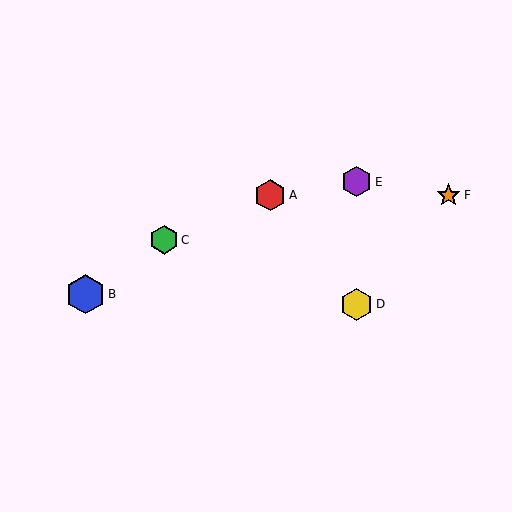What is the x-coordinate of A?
Object A is at x≈270.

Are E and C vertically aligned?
No, E is at x≈357 and C is at x≈164.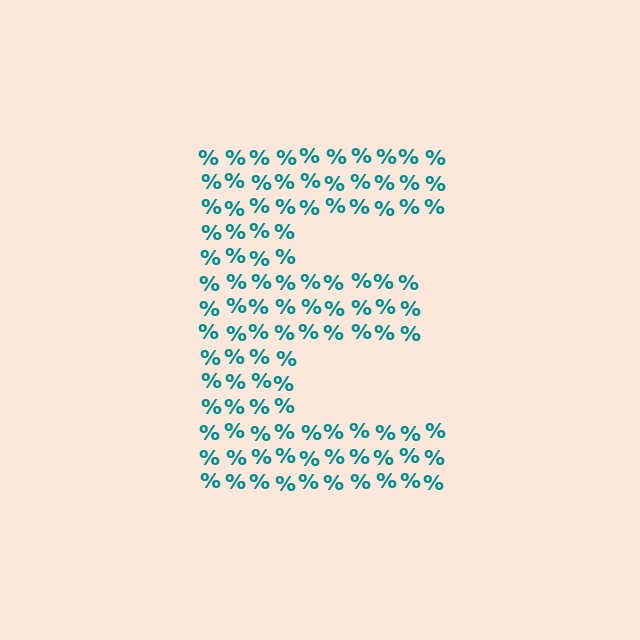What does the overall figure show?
The overall figure shows the letter E.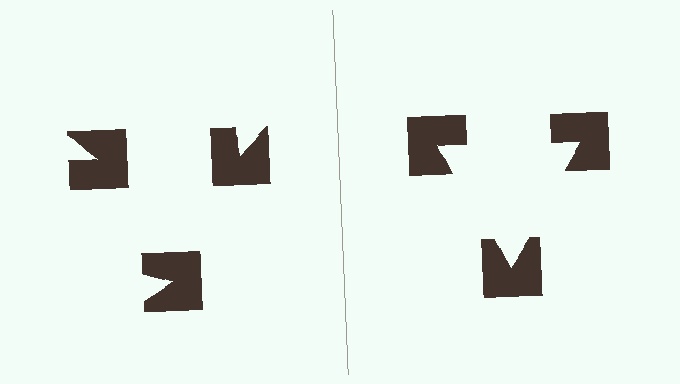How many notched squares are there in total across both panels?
6 — 3 on each side.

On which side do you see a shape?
An illusory triangle appears on the right side. On the left side the wedge cuts are rotated, so no coherent shape forms.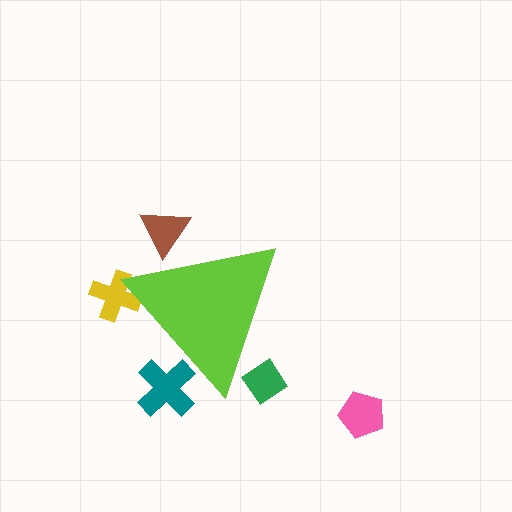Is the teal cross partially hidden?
Yes, the teal cross is partially hidden behind the lime triangle.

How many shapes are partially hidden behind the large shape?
4 shapes are partially hidden.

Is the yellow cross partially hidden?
Yes, the yellow cross is partially hidden behind the lime triangle.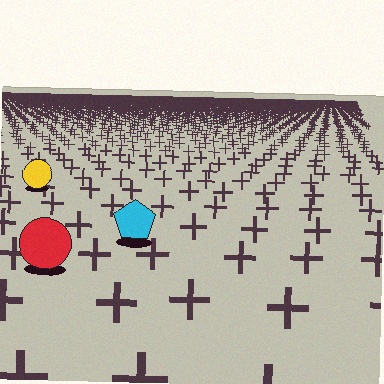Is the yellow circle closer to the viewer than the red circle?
No. The red circle is closer — you can tell from the texture gradient: the ground texture is coarser near it.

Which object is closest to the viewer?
The red circle is closest. The texture marks near it are larger and more spread out.